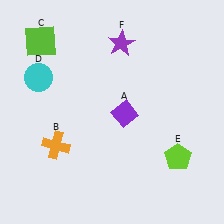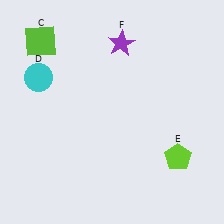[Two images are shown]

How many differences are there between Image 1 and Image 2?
There are 2 differences between the two images.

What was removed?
The purple diamond (A), the orange cross (B) were removed in Image 2.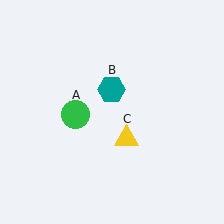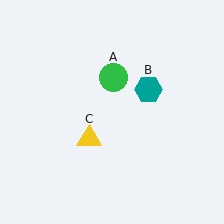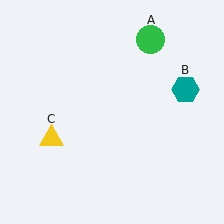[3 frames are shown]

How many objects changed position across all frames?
3 objects changed position: green circle (object A), teal hexagon (object B), yellow triangle (object C).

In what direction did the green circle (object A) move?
The green circle (object A) moved up and to the right.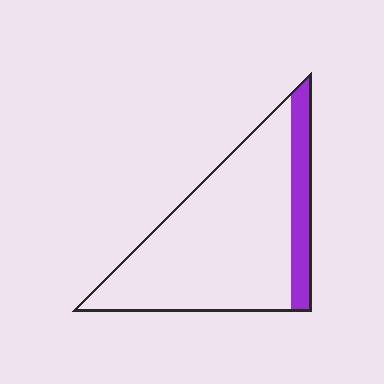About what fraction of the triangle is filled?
About one sixth (1/6).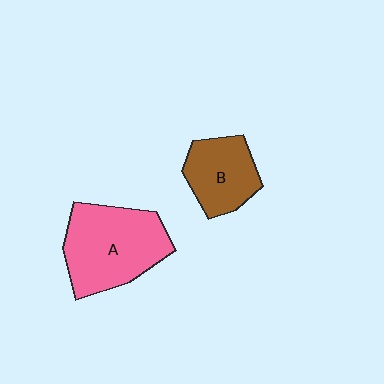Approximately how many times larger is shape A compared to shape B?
Approximately 1.6 times.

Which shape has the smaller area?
Shape B (brown).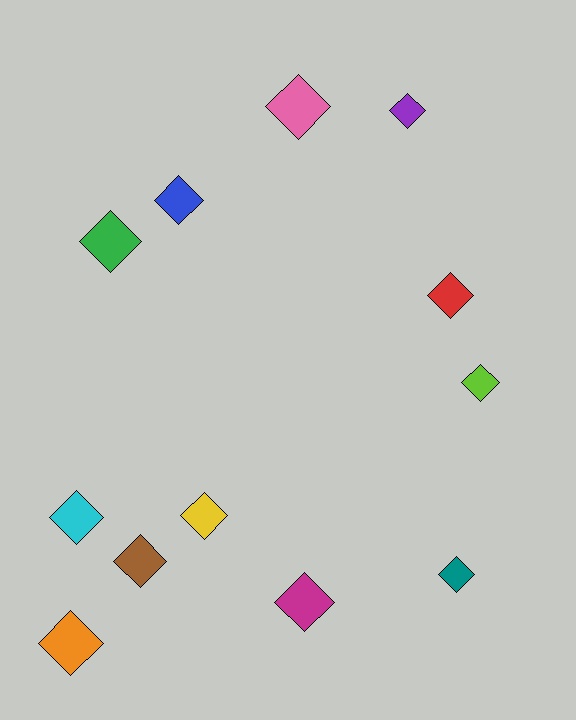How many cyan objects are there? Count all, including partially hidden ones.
There is 1 cyan object.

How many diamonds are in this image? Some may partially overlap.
There are 12 diamonds.